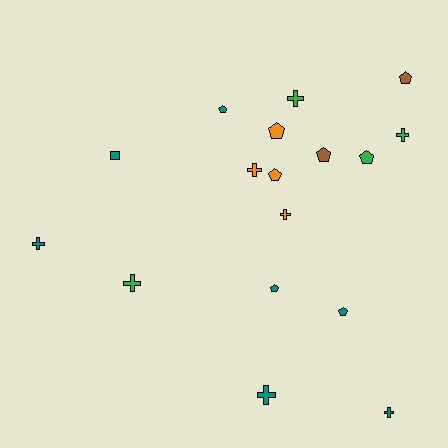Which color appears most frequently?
Teal, with 7 objects.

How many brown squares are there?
There are no brown squares.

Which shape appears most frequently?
Cross, with 8 objects.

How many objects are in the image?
There are 17 objects.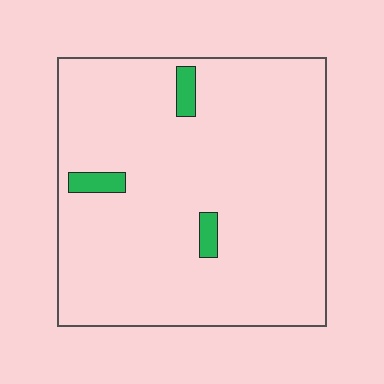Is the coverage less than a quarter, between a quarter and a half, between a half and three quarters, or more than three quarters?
Less than a quarter.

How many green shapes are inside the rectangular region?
3.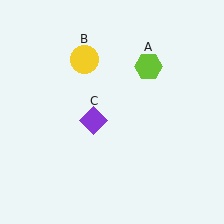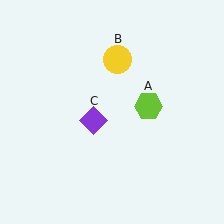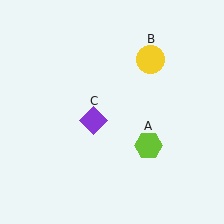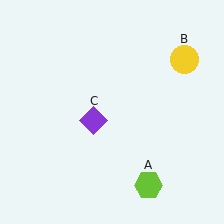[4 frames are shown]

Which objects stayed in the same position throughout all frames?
Purple diamond (object C) remained stationary.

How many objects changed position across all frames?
2 objects changed position: lime hexagon (object A), yellow circle (object B).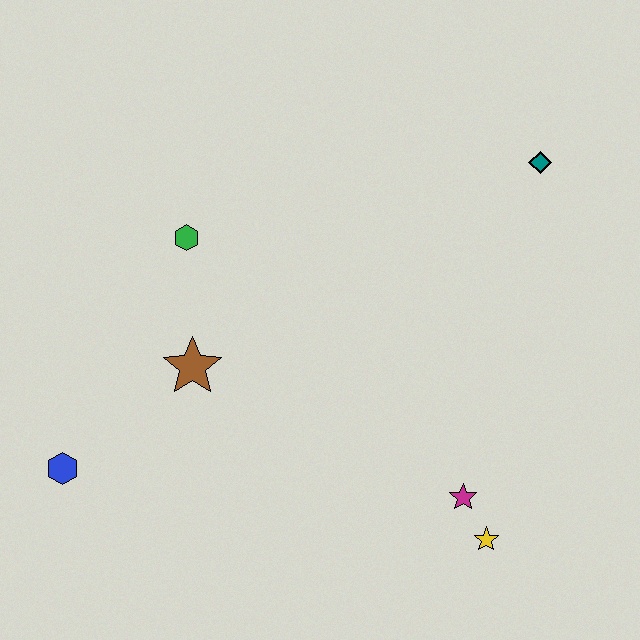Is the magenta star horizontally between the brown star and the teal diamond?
Yes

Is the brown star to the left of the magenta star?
Yes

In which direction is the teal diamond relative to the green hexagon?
The teal diamond is to the right of the green hexagon.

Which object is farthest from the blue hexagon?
The teal diamond is farthest from the blue hexagon.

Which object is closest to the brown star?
The green hexagon is closest to the brown star.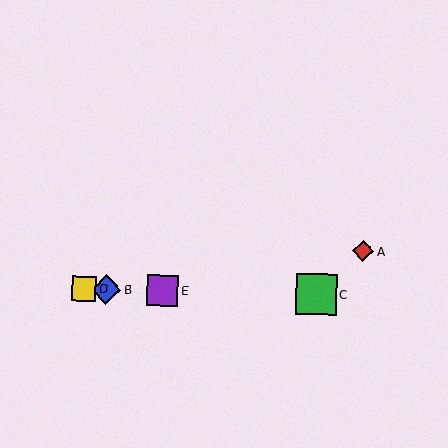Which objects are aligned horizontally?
Objects B, C, D, E are aligned horizontally.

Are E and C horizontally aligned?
Yes, both are at y≈291.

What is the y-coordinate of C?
Object C is at y≈294.